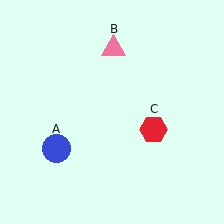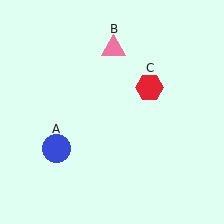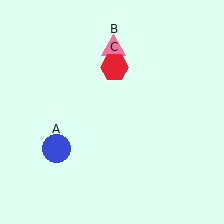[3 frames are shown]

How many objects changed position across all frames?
1 object changed position: red hexagon (object C).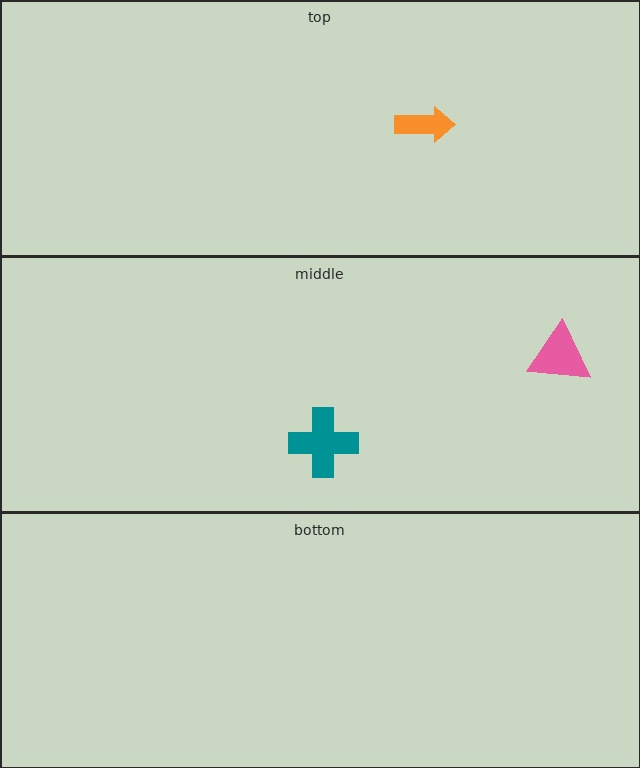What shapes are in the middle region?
The pink triangle, the teal cross.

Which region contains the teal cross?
The middle region.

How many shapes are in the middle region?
2.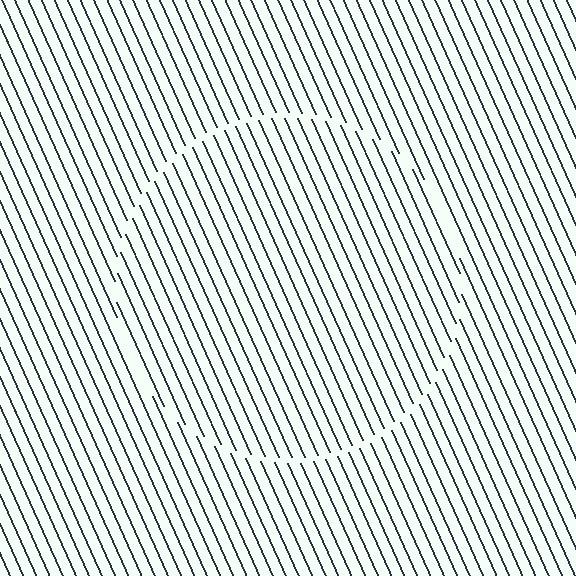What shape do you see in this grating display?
An illusory circle. The interior of the shape contains the same grating, shifted by half a period — the contour is defined by the phase discontinuity where line-ends from the inner and outer gratings abut.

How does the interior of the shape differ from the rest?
The interior of the shape contains the same grating, shifted by half a period — the contour is defined by the phase discontinuity where line-ends from the inner and outer gratings abut.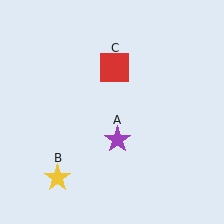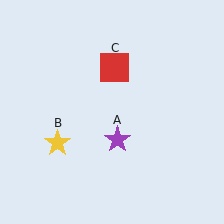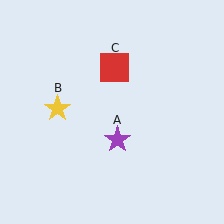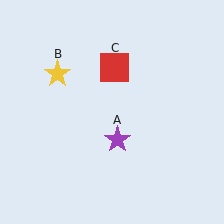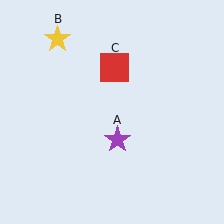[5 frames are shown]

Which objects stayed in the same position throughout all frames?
Purple star (object A) and red square (object C) remained stationary.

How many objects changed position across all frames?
1 object changed position: yellow star (object B).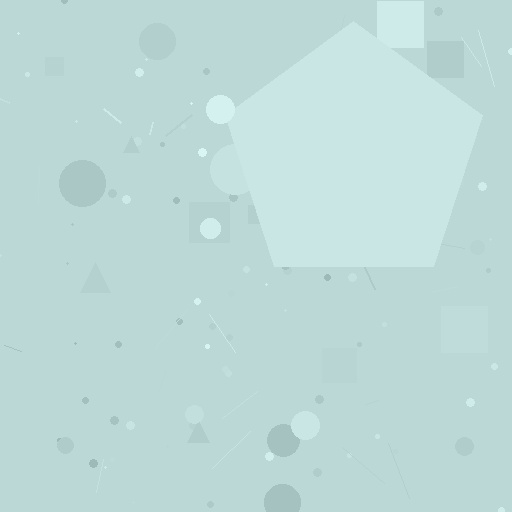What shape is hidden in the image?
A pentagon is hidden in the image.